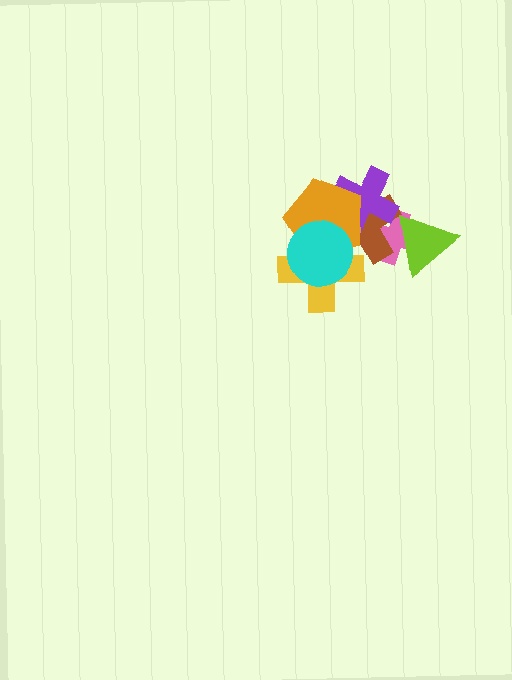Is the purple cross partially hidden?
Yes, it is partially covered by another shape.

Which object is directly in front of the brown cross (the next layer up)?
The purple cross is directly in front of the brown cross.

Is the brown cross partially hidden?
Yes, it is partially covered by another shape.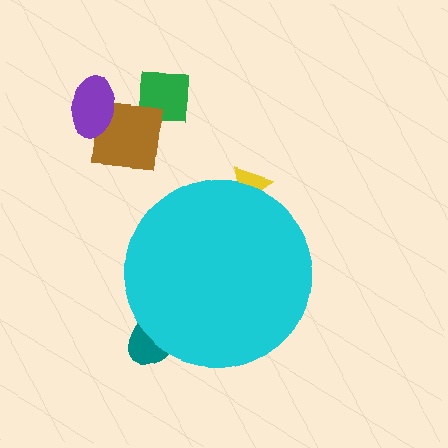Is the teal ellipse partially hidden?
Yes, the teal ellipse is partially hidden behind the cyan circle.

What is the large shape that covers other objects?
A cyan circle.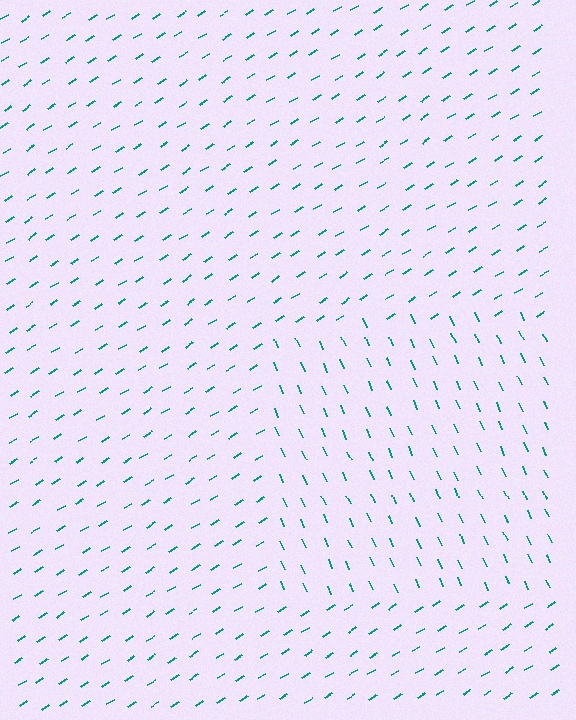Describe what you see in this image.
The image is filled with small teal line segments. A rectangle region in the image has lines oriented differently from the surrounding lines, creating a visible texture boundary.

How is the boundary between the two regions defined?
The boundary is defined purely by a change in line orientation (approximately 82 degrees difference). All lines are the same color and thickness.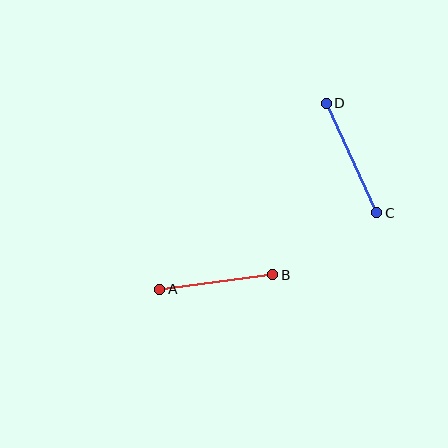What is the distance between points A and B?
The distance is approximately 114 pixels.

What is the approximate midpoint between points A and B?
The midpoint is at approximately (216, 282) pixels.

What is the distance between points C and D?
The distance is approximately 120 pixels.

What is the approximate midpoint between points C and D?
The midpoint is at approximately (351, 158) pixels.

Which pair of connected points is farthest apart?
Points C and D are farthest apart.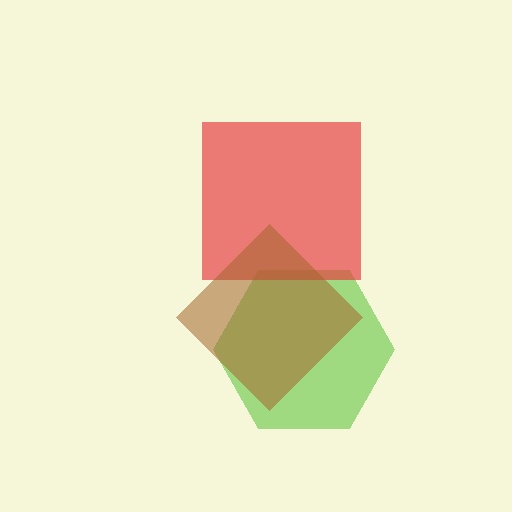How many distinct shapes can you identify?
There are 3 distinct shapes: a lime hexagon, a red square, a brown diamond.